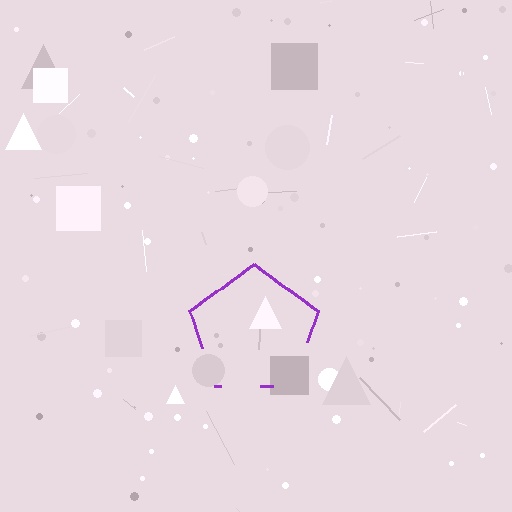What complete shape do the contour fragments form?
The contour fragments form a pentagon.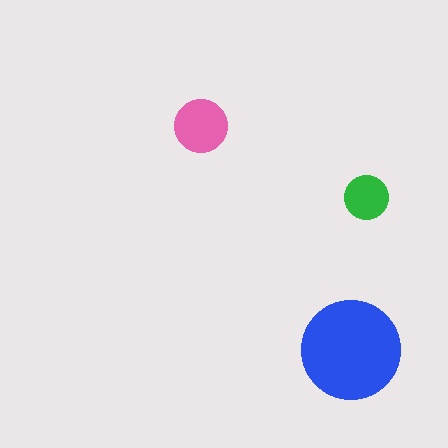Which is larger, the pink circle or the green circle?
The pink one.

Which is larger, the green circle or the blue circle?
The blue one.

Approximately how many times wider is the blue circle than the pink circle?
About 2 times wider.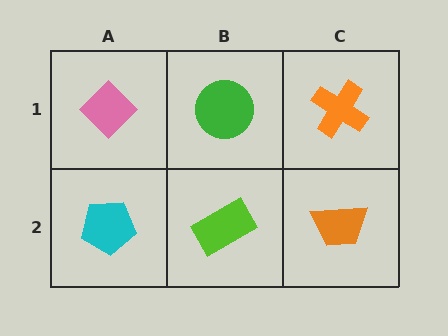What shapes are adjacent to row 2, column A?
A pink diamond (row 1, column A), a lime rectangle (row 2, column B).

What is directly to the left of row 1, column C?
A green circle.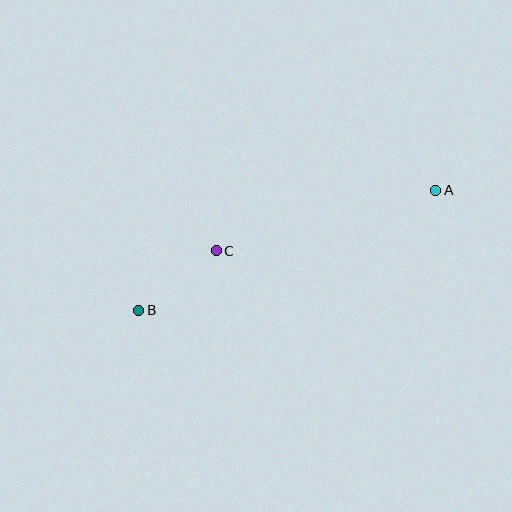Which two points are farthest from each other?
Points A and B are farthest from each other.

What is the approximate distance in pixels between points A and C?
The distance between A and C is approximately 228 pixels.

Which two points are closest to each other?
Points B and C are closest to each other.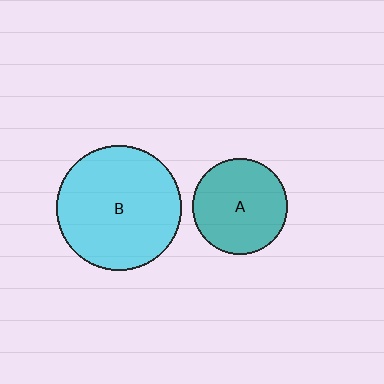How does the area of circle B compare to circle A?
Approximately 1.7 times.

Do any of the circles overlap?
No, none of the circles overlap.